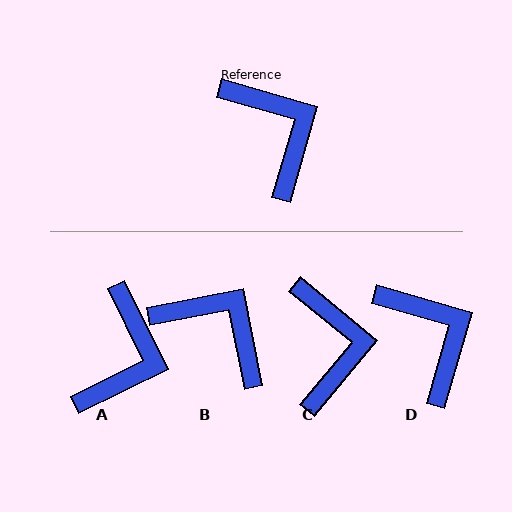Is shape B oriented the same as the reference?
No, it is off by about 27 degrees.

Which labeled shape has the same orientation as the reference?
D.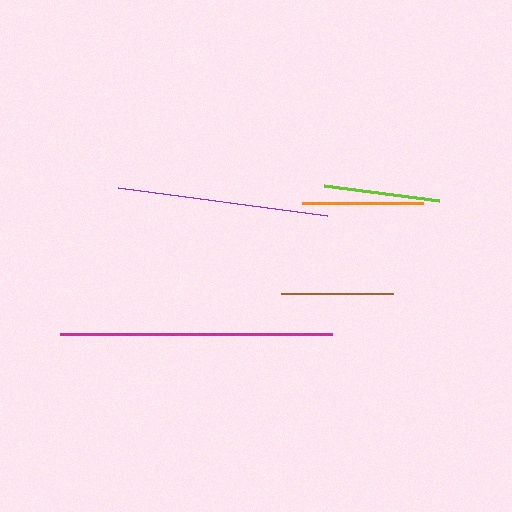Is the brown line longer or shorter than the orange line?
The orange line is longer than the brown line.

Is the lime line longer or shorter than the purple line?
The purple line is longer than the lime line.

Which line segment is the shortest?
The brown line is the shortest at approximately 112 pixels.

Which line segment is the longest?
The magenta line is the longest at approximately 272 pixels.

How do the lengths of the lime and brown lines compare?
The lime and brown lines are approximately the same length.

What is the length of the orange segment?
The orange segment is approximately 122 pixels long.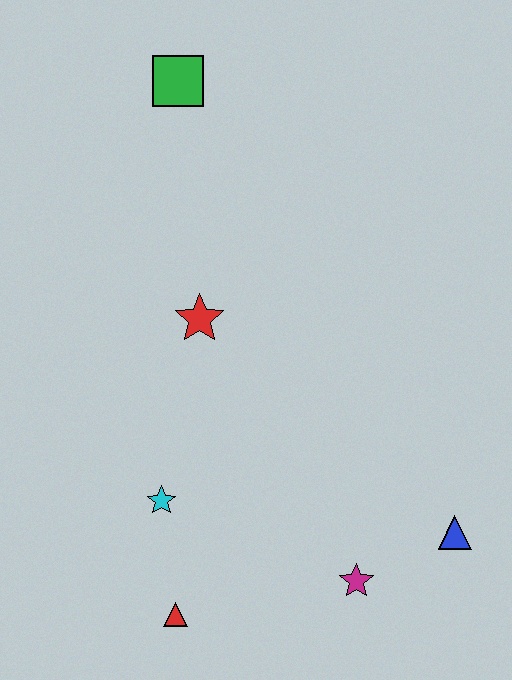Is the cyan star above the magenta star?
Yes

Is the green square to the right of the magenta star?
No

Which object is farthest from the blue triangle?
The green square is farthest from the blue triangle.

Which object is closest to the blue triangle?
The magenta star is closest to the blue triangle.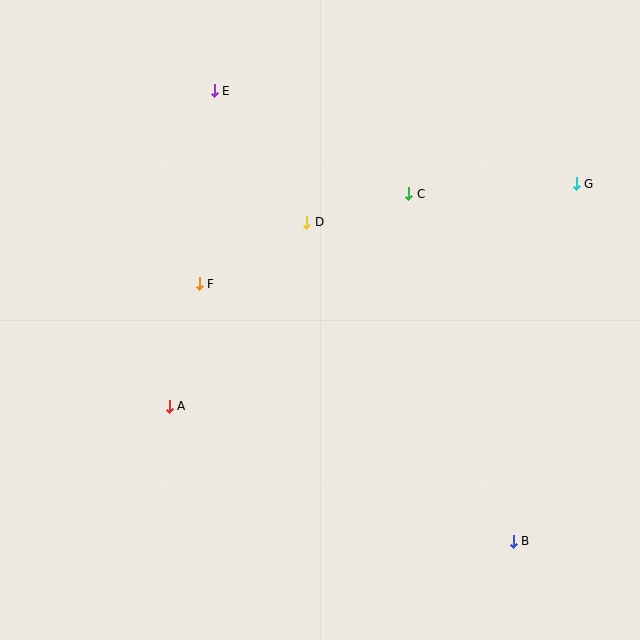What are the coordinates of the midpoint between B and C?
The midpoint between B and C is at (461, 368).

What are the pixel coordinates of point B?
Point B is at (513, 541).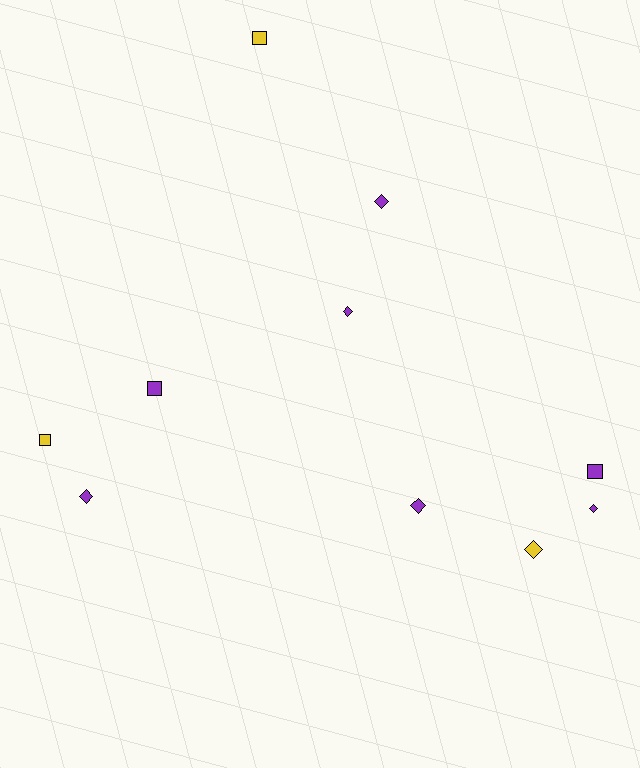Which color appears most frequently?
Purple, with 7 objects.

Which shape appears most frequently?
Diamond, with 6 objects.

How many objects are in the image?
There are 10 objects.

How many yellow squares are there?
There are 2 yellow squares.